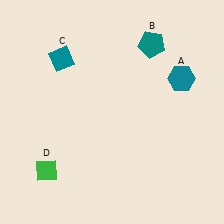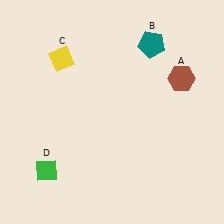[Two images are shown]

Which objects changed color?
A changed from teal to brown. C changed from teal to yellow.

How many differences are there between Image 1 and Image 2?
There are 2 differences between the two images.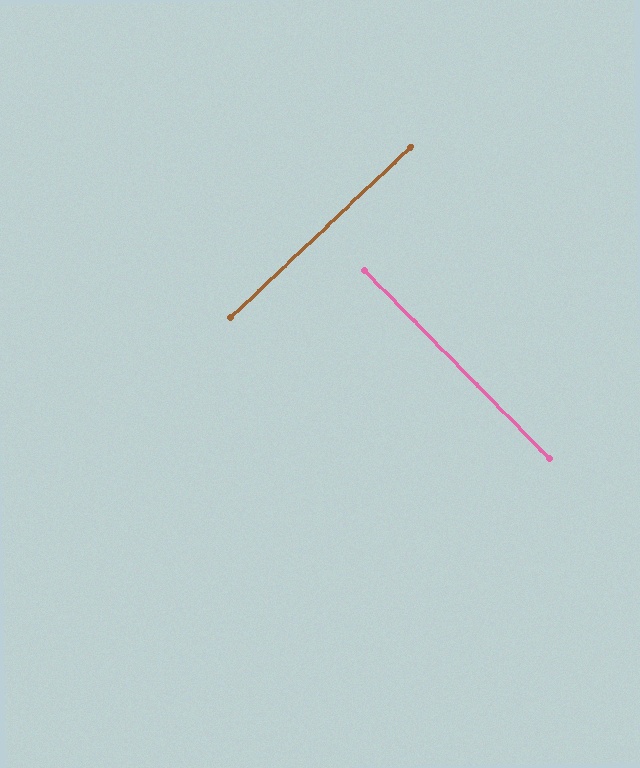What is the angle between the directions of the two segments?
Approximately 89 degrees.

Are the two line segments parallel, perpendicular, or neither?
Perpendicular — they meet at approximately 89°.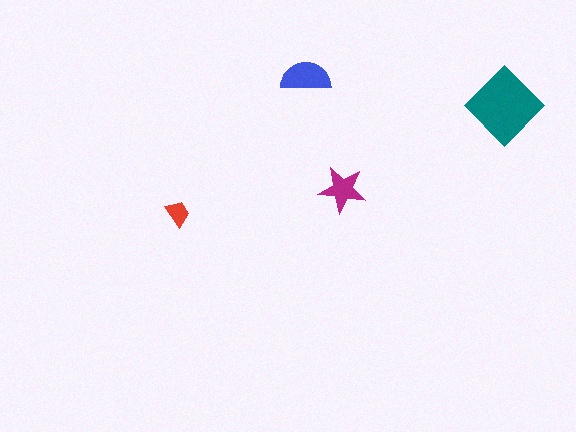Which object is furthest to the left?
The red trapezoid is leftmost.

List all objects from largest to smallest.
The teal diamond, the blue semicircle, the magenta star, the red trapezoid.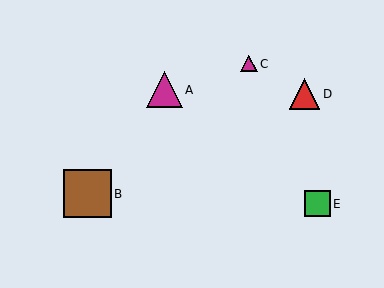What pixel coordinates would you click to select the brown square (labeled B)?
Click at (88, 194) to select the brown square B.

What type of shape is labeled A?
Shape A is a magenta triangle.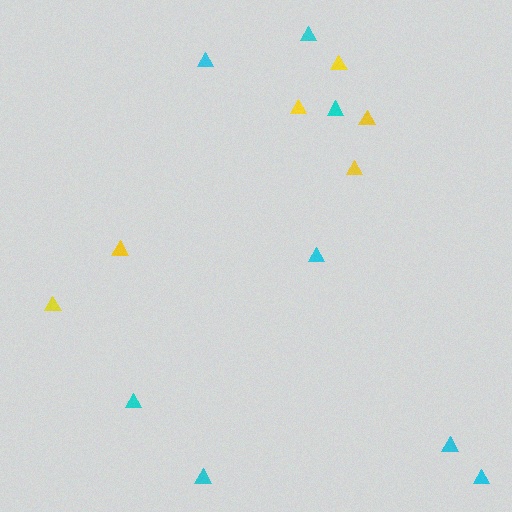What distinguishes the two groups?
There are 2 groups: one group of yellow triangles (6) and one group of cyan triangles (8).